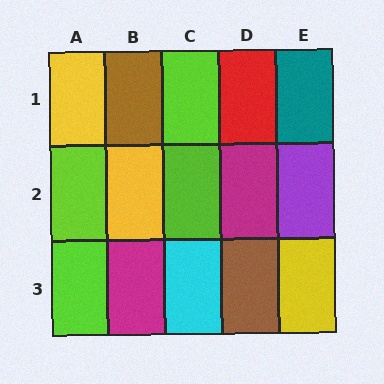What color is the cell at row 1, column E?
Teal.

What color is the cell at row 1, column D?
Red.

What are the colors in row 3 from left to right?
Lime, magenta, cyan, brown, yellow.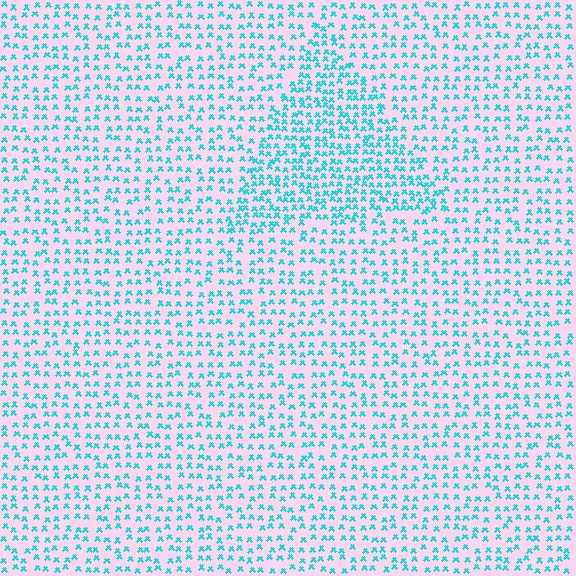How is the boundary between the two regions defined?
The boundary is defined by a change in element density (approximately 1.7x ratio). All elements are the same color, size, and shape.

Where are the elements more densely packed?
The elements are more densely packed inside the triangle boundary.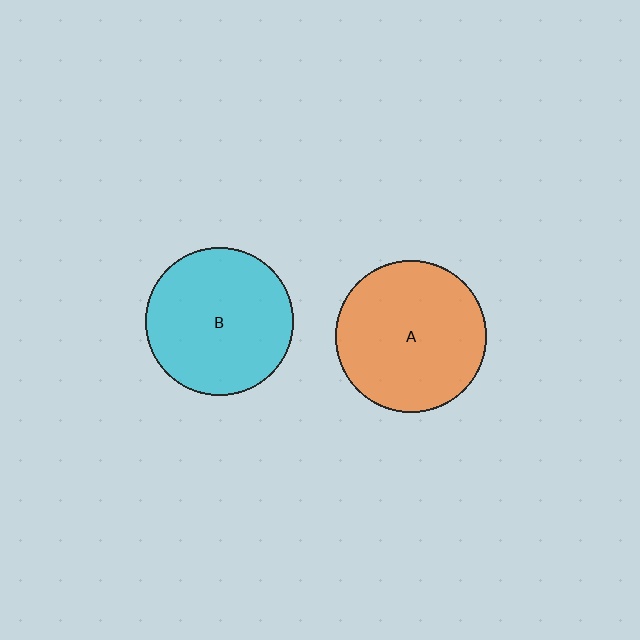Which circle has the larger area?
Circle A (orange).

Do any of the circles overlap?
No, none of the circles overlap.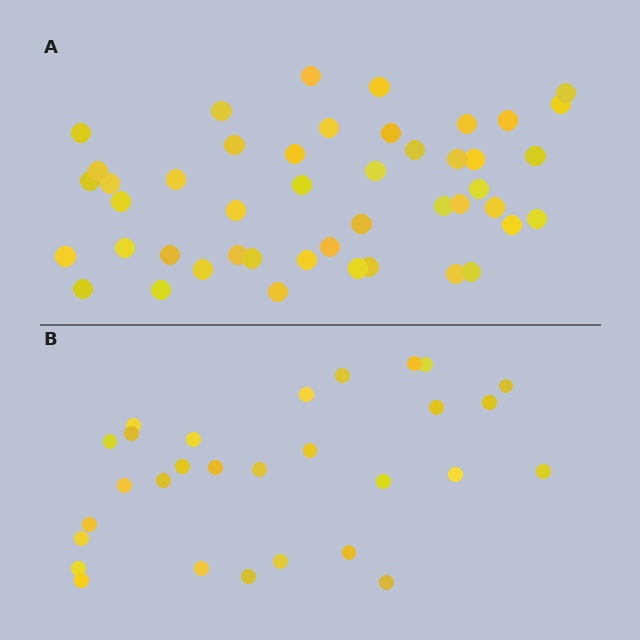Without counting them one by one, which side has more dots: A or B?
Region A (the top region) has more dots.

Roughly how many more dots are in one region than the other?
Region A has approximately 15 more dots than region B.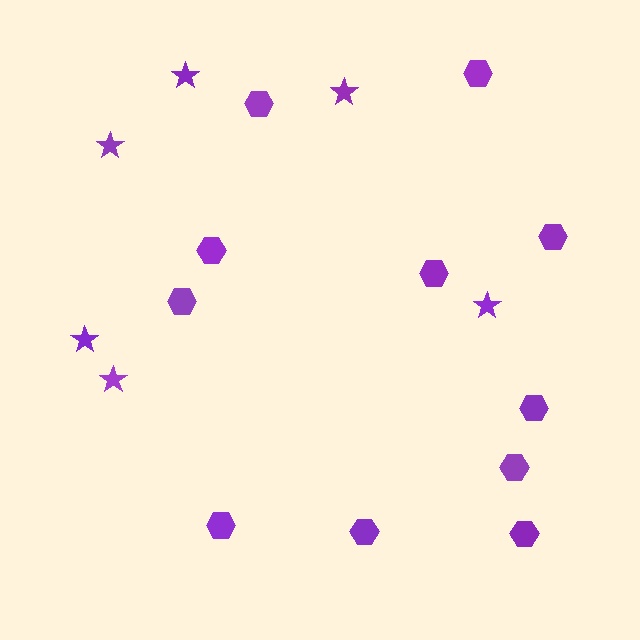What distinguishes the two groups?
There are 2 groups: one group of stars (6) and one group of hexagons (11).